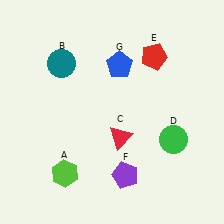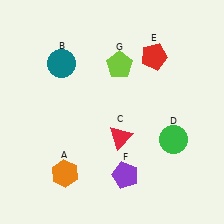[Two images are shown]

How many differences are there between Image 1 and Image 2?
There are 2 differences between the two images.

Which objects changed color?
A changed from lime to orange. G changed from blue to lime.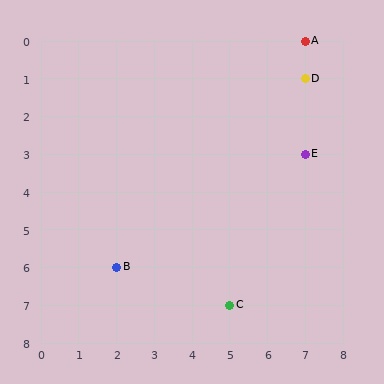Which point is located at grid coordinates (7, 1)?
Point D is at (7, 1).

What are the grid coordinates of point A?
Point A is at grid coordinates (7, 0).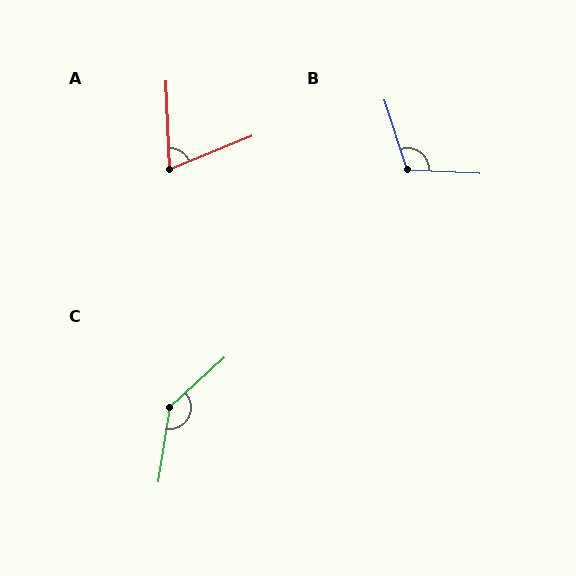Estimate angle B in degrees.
Approximately 111 degrees.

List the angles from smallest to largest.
A (70°), B (111°), C (141°).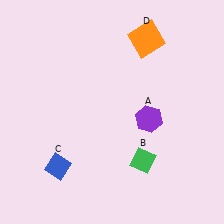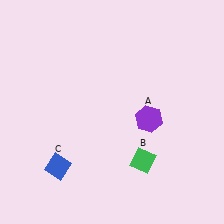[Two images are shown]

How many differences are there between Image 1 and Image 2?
There is 1 difference between the two images.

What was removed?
The orange square (D) was removed in Image 2.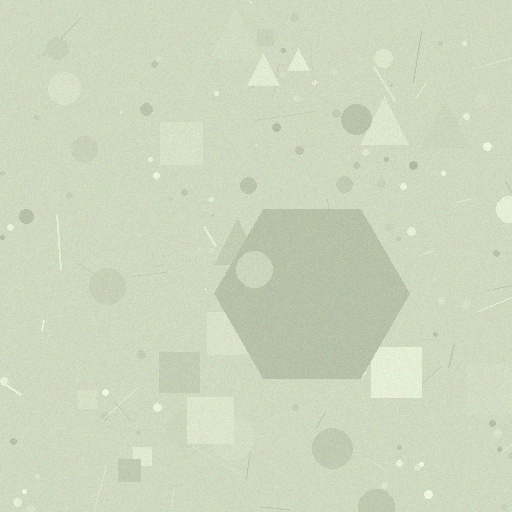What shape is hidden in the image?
A hexagon is hidden in the image.